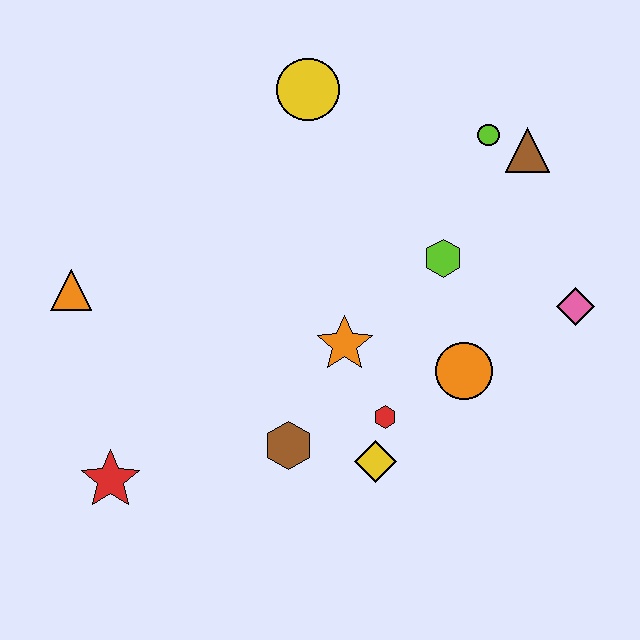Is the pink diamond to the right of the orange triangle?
Yes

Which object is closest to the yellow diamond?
The red hexagon is closest to the yellow diamond.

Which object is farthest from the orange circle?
The orange triangle is farthest from the orange circle.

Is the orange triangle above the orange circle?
Yes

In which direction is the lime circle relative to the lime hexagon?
The lime circle is above the lime hexagon.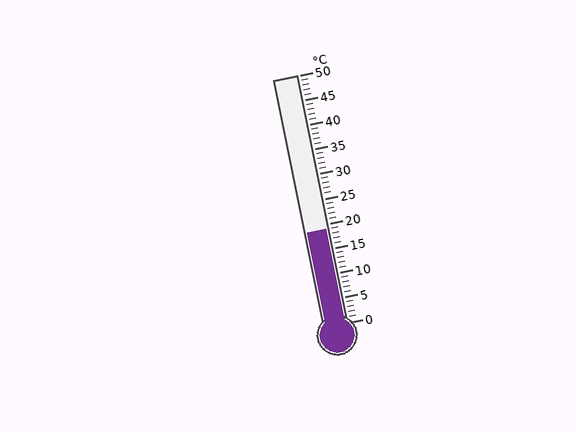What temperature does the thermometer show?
The thermometer shows approximately 19°C.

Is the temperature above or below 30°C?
The temperature is below 30°C.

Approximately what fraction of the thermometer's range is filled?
The thermometer is filled to approximately 40% of its range.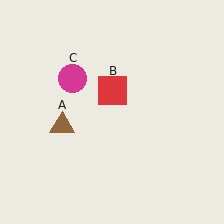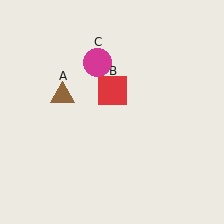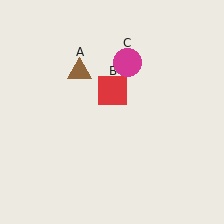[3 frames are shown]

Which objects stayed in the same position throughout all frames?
Red square (object B) remained stationary.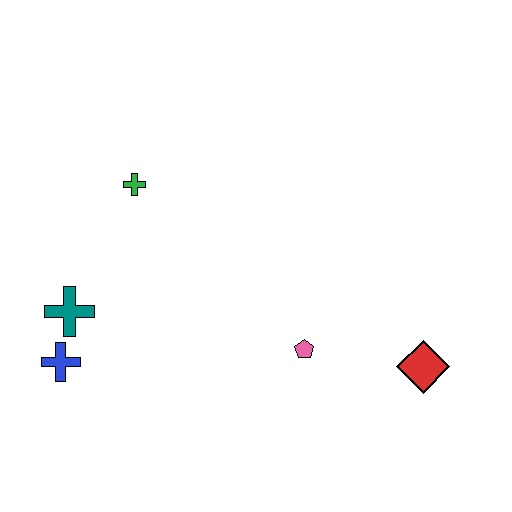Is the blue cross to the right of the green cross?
No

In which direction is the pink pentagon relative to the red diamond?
The pink pentagon is to the left of the red diamond.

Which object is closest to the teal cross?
The blue cross is closest to the teal cross.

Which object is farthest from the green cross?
The red diamond is farthest from the green cross.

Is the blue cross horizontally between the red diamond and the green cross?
No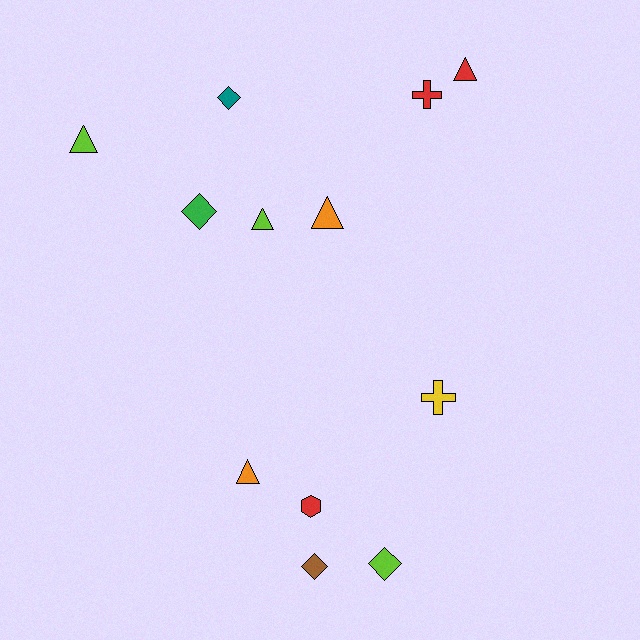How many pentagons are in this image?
There are no pentagons.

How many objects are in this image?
There are 12 objects.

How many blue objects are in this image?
There are no blue objects.